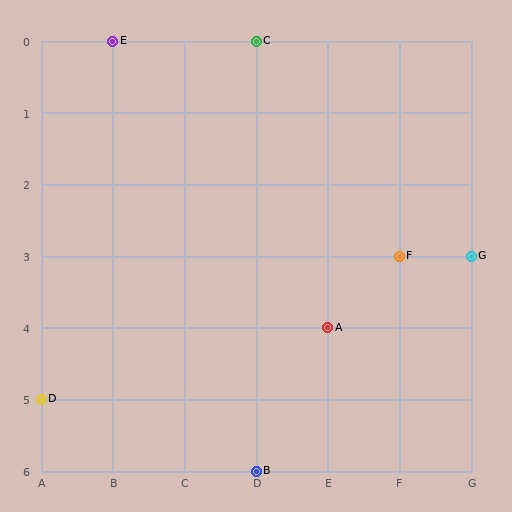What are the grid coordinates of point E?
Point E is at grid coordinates (B, 0).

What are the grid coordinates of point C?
Point C is at grid coordinates (D, 0).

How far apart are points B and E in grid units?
Points B and E are 2 columns and 6 rows apart (about 6.3 grid units diagonally).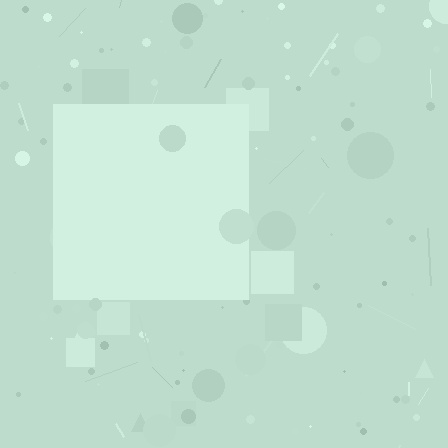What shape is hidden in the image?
A square is hidden in the image.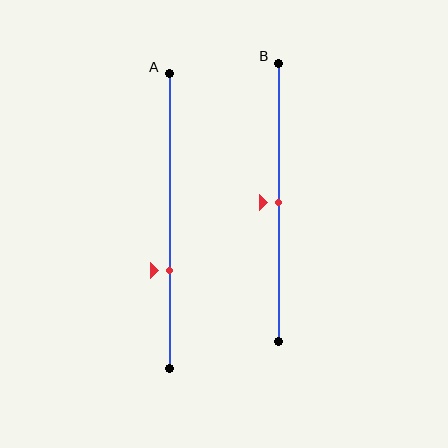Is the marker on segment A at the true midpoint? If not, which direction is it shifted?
No, the marker on segment A is shifted downward by about 17% of the segment length.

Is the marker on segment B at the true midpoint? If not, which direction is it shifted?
Yes, the marker on segment B is at the true midpoint.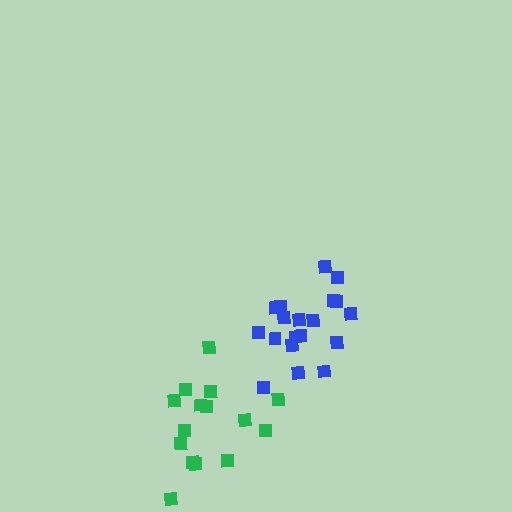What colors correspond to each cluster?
The clusters are colored: blue, green.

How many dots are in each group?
Group 1: 19 dots, Group 2: 15 dots (34 total).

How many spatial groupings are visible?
There are 2 spatial groupings.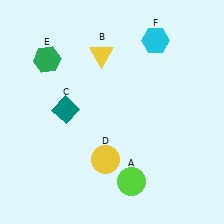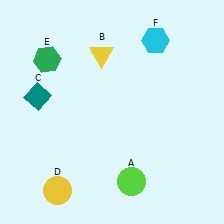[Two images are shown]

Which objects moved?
The objects that moved are: the teal diamond (C), the yellow circle (D).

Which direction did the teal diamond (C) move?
The teal diamond (C) moved left.